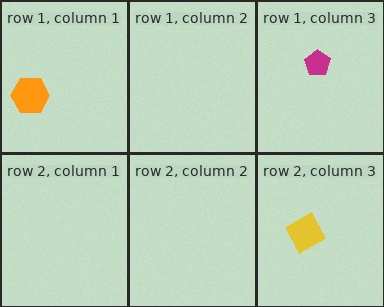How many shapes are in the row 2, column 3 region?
1.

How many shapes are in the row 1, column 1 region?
1.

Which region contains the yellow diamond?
The row 2, column 3 region.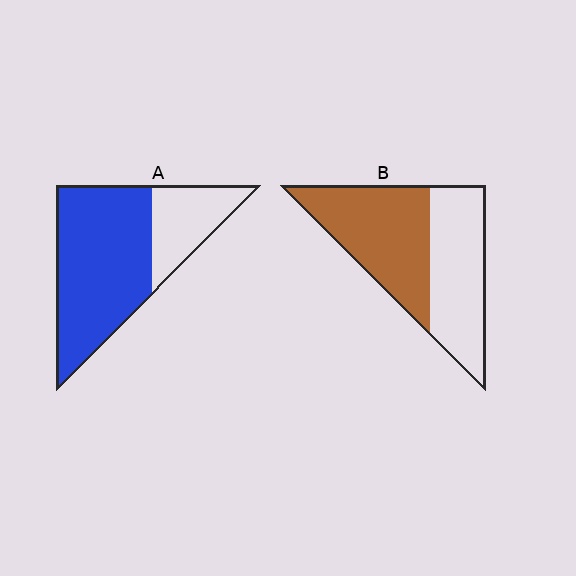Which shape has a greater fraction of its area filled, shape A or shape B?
Shape A.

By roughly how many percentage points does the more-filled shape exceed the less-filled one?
By roughly 20 percentage points (A over B).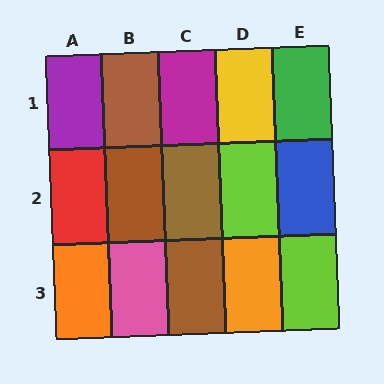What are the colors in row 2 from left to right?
Red, brown, brown, lime, blue.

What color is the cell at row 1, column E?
Green.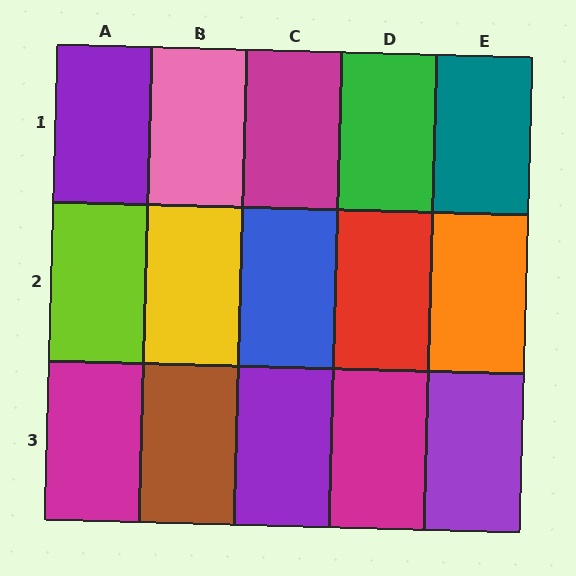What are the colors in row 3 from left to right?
Magenta, brown, purple, magenta, purple.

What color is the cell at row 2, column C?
Blue.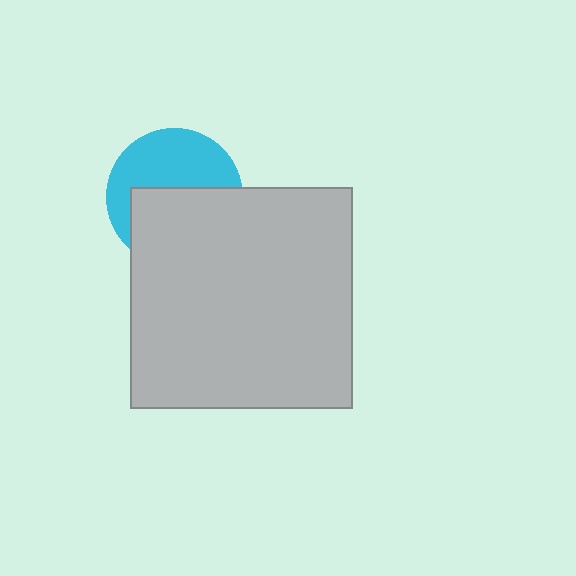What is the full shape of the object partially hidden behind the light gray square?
The partially hidden object is a cyan circle.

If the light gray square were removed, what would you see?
You would see the complete cyan circle.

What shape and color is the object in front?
The object in front is a light gray square.